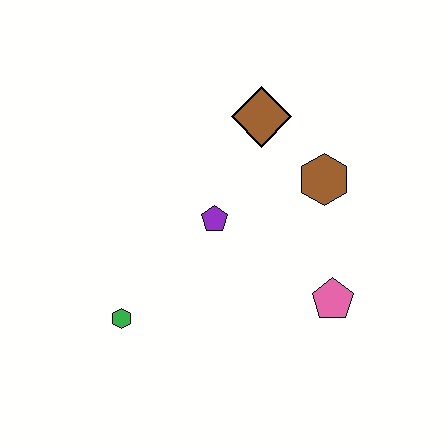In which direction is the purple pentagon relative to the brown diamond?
The purple pentagon is below the brown diamond.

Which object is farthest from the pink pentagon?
The green hexagon is farthest from the pink pentagon.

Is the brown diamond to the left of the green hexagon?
No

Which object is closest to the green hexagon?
The purple pentagon is closest to the green hexagon.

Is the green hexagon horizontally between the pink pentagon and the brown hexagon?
No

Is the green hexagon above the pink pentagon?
No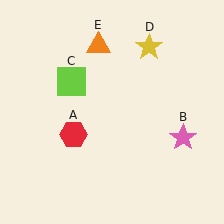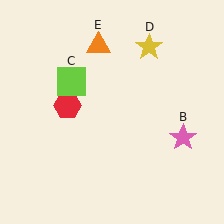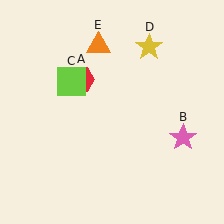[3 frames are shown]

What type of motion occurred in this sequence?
The red hexagon (object A) rotated clockwise around the center of the scene.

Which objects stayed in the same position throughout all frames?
Pink star (object B) and lime square (object C) and yellow star (object D) and orange triangle (object E) remained stationary.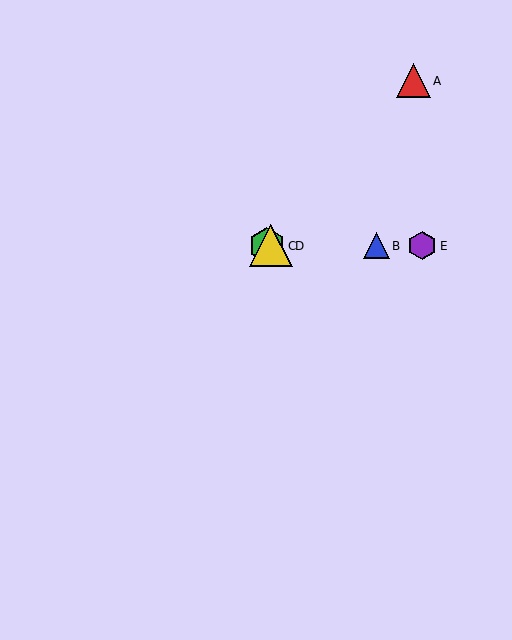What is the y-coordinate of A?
Object A is at y≈81.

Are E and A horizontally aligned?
No, E is at y≈246 and A is at y≈81.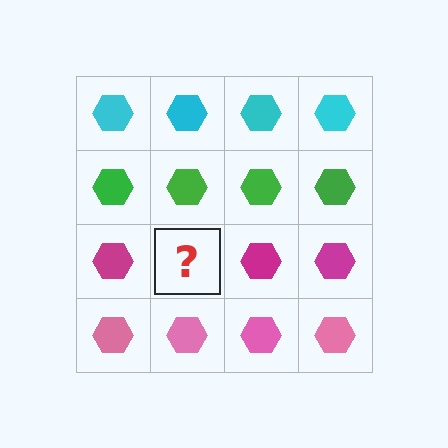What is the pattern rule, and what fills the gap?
The rule is that each row has a consistent color. The gap should be filled with a magenta hexagon.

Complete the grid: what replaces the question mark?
The question mark should be replaced with a magenta hexagon.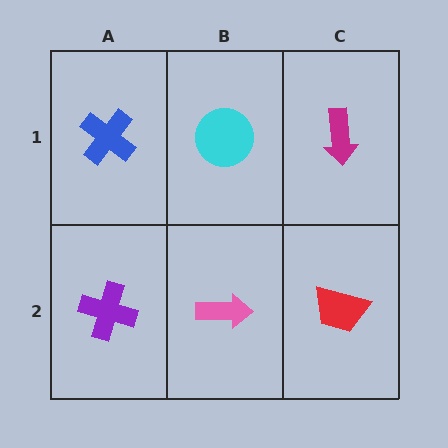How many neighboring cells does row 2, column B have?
3.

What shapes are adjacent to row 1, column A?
A purple cross (row 2, column A), a cyan circle (row 1, column B).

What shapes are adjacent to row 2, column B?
A cyan circle (row 1, column B), a purple cross (row 2, column A), a red trapezoid (row 2, column C).